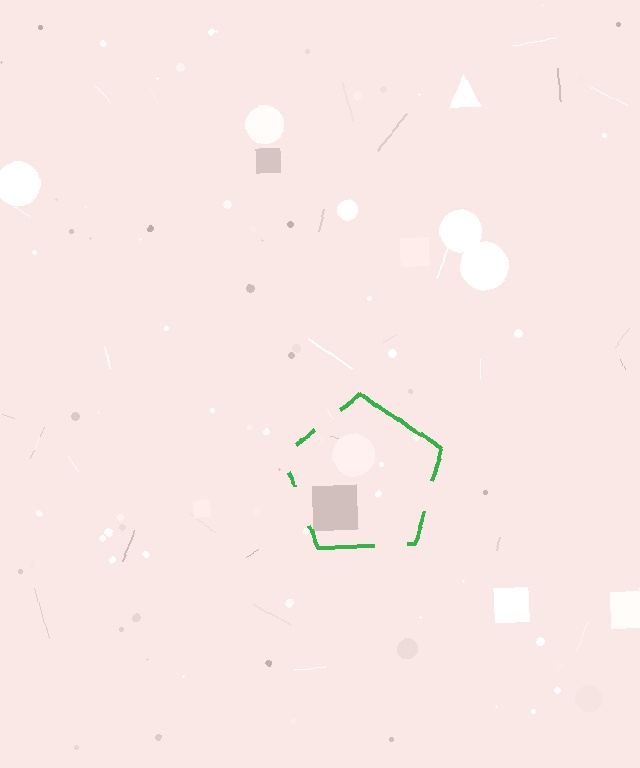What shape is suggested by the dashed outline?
The dashed outline suggests a pentagon.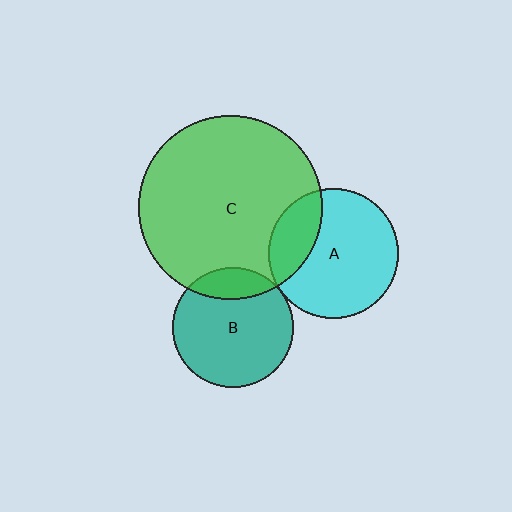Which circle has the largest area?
Circle C (green).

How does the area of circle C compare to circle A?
Approximately 2.0 times.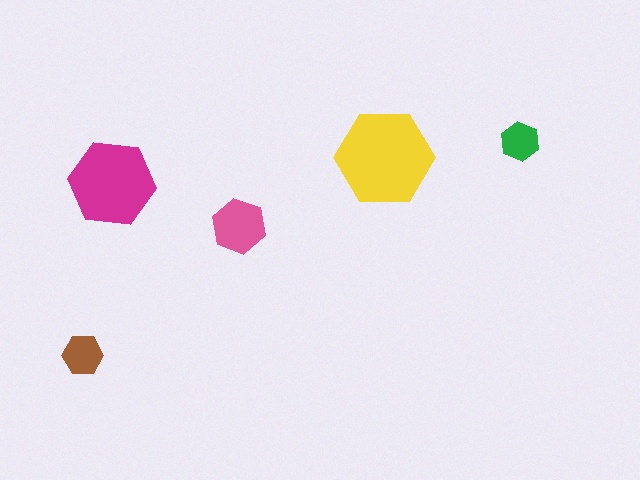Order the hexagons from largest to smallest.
the yellow one, the magenta one, the pink one, the brown one, the green one.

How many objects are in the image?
There are 5 objects in the image.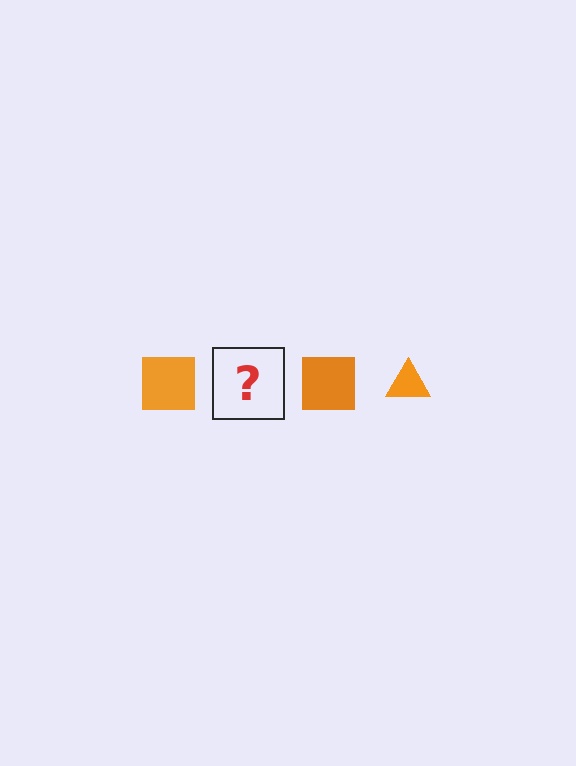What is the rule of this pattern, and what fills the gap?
The rule is that the pattern cycles through square, triangle shapes in orange. The gap should be filled with an orange triangle.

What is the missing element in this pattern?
The missing element is an orange triangle.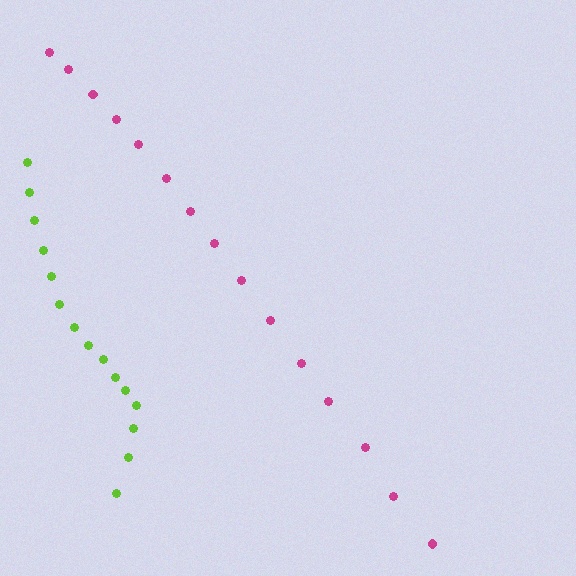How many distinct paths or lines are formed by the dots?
There are 2 distinct paths.